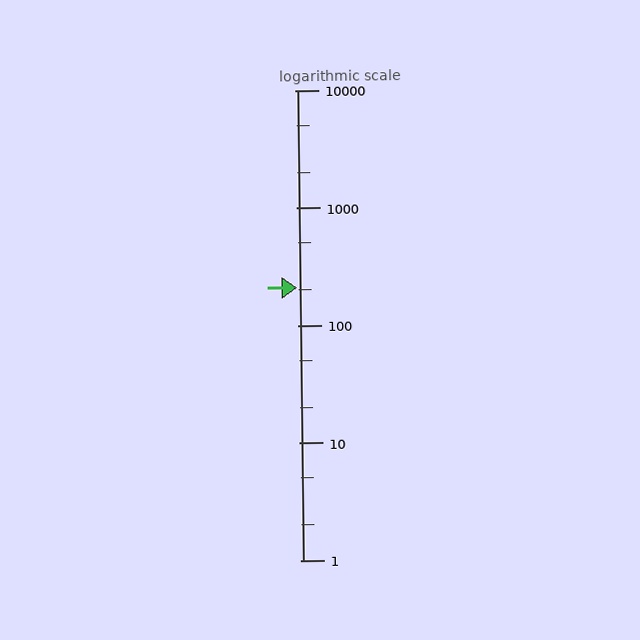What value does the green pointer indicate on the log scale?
The pointer indicates approximately 210.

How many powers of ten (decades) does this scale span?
The scale spans 4 decades, from 1 to 10000.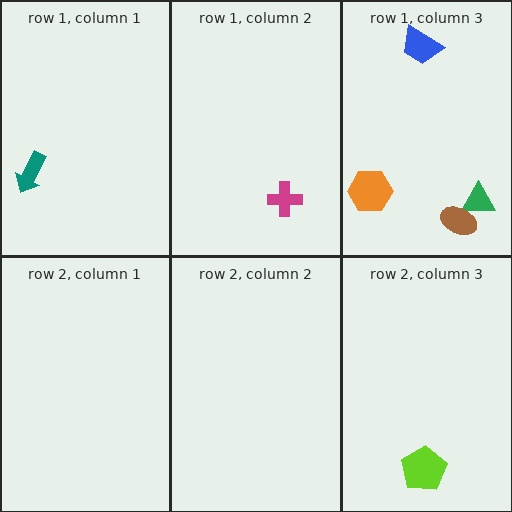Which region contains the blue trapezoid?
The row 1, column 3 region.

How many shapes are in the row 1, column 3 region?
4.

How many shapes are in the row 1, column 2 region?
1.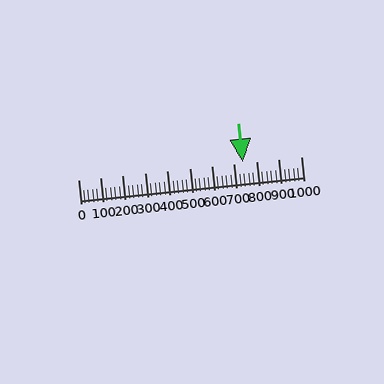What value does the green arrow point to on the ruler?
The green arrow points to approximately 740.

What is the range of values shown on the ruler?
The ruler shows values from 0 to 1000.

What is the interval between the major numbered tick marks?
The major tick marks are spaced 100 units apart.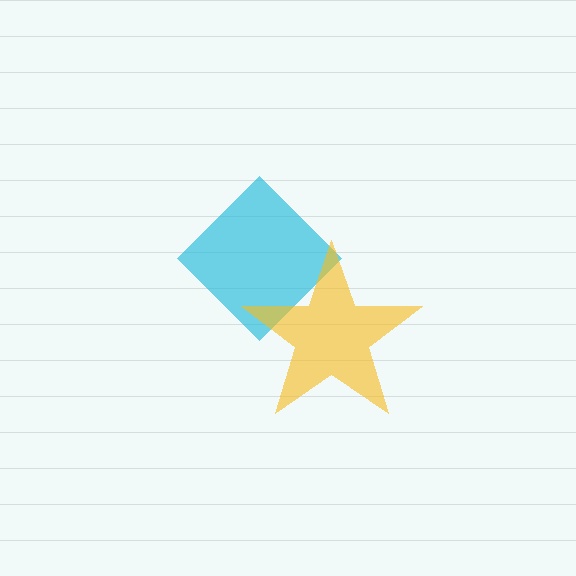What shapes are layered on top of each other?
The layered shapes are: a cyan diamond, a yellow star.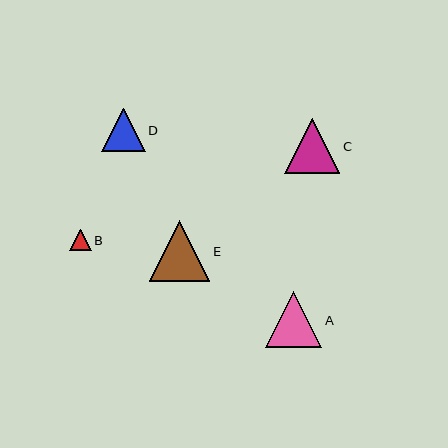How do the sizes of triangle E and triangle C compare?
Triangle E and triangle C are approximately the same size.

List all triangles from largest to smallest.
From largest to smallest: E, A, C, D, B.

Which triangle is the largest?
Triangle E is the largest with a size of approximately 61 pixels.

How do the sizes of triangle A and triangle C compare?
Triangle A and triangle C are approximately the same size.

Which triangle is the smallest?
Triangle B is the smallest with a size of approximately 21 pixels.